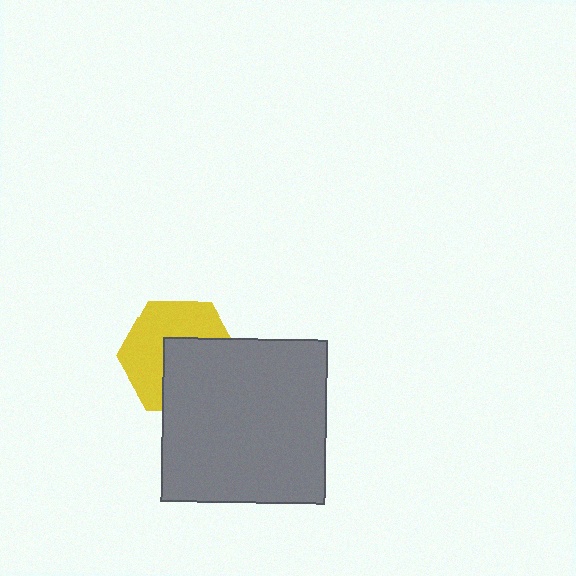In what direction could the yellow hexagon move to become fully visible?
The yellow hexagon could move toward the upper-left. That would shift it out from behind the gray square entirely.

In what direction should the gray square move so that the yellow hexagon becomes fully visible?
The gray square should move toward the lower-right. That is the shortest direction to clear the overlap and leave the yellow hexagon fully visible.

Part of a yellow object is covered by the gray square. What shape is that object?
It is a hexagon.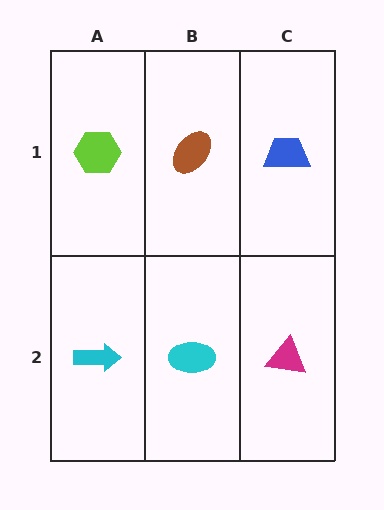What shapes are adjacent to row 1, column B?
A cyan ellipse (row 2, column B), a lime hexagon (row 1, column A), a blue trapezoid (row 1, column C).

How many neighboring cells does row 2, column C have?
2.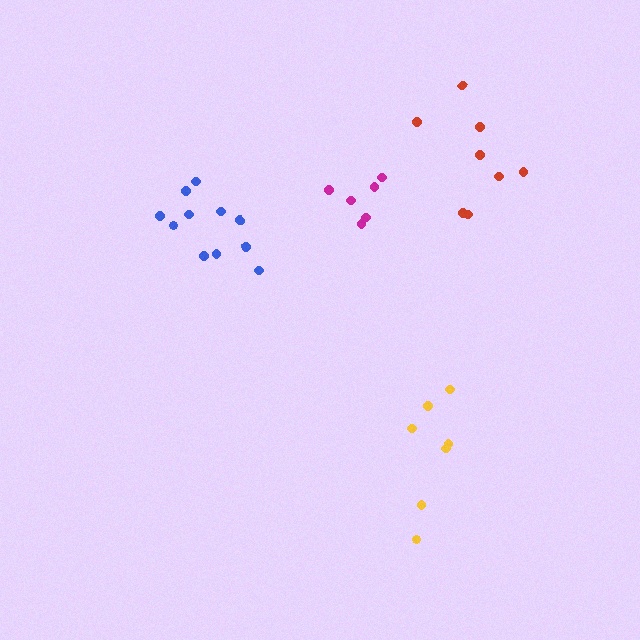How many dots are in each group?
Group 1: 8 dots, Group 2: 7 dots, Group 3: 11 dots, Group 4: 6 dots (32 total).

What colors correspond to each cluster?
The clusters are colored: red, yellow, blue, magenta.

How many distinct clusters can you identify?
There are 4 distinct clusters.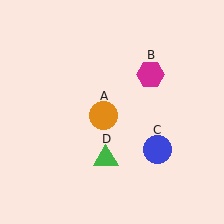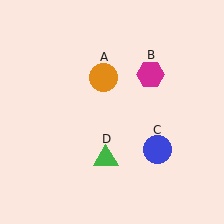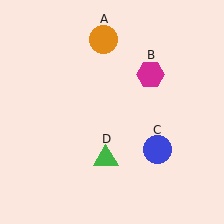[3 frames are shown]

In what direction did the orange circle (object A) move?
The orange circle (object A) moved up.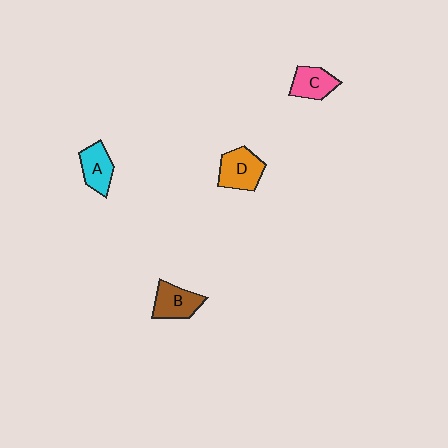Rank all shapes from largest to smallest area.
From largest to smallest: D (orange), B (brown), A (cyan), C (pink).